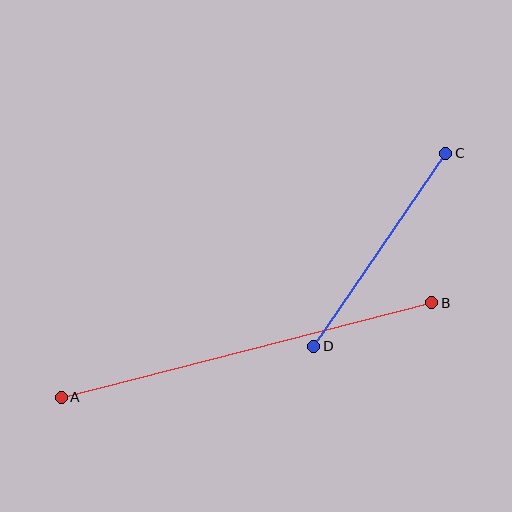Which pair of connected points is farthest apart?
Points A and B are farthest apart.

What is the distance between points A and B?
The distance is approximately 382 pixels.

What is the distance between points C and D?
The distance is approximately 234 pixels.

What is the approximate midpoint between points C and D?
The midpoint is at approximately (380, 250) pixels.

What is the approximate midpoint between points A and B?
The midpoint is at approximately (246, 350) pixels.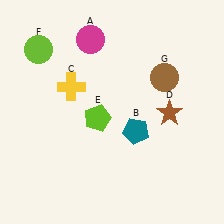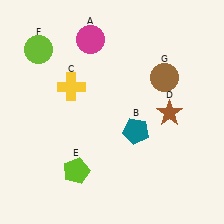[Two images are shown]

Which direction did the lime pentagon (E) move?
The lime pentagon (E) moved down.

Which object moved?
The lime pentagon (E) moved down.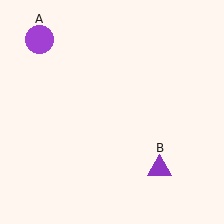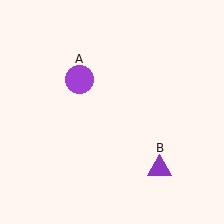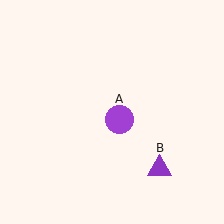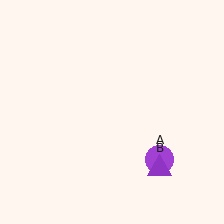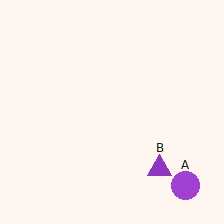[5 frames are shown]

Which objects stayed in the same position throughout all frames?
Purple triangle (object B) remained stationary.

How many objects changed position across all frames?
1 object changed position: purple circle (object A).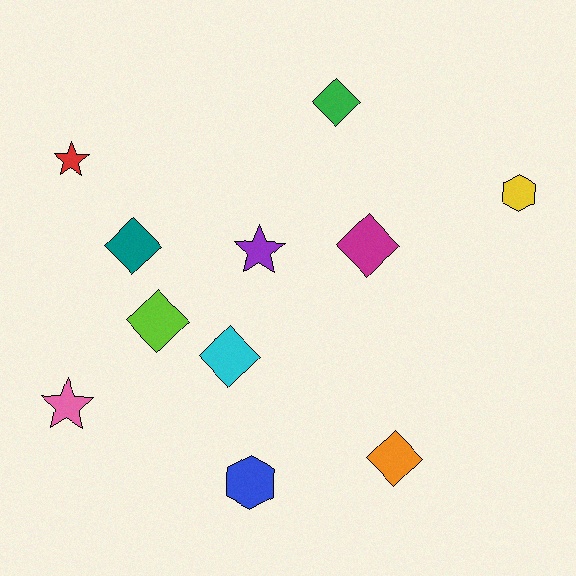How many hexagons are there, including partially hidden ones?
There are 2 hexagons.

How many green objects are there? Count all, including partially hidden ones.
There is 1 green object.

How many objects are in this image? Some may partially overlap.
There are 11 objects.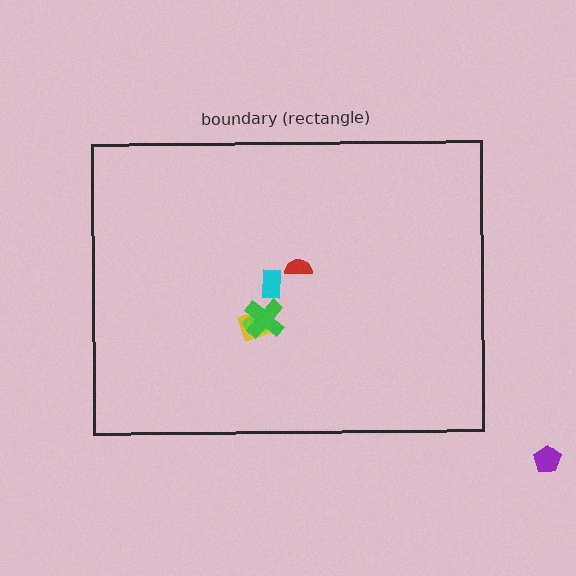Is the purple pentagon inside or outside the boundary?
Outside.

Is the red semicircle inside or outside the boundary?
Inside.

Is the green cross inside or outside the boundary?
Inside.